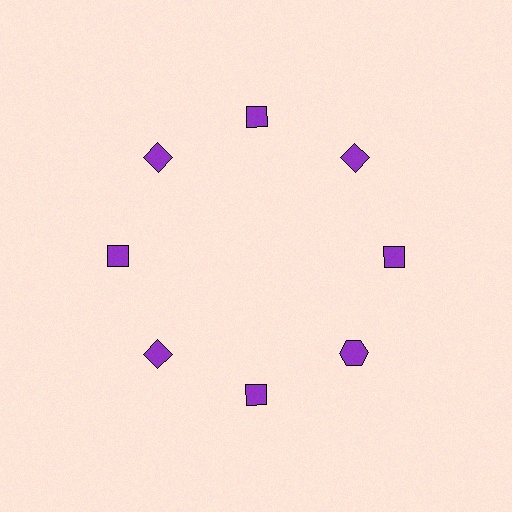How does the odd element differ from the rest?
It has a different shape: hexagon instead of diamond.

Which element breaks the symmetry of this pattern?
The purple hexagon at roughly the 4 o'clock position breaks the symmetry. All other shapes are purple diamonds.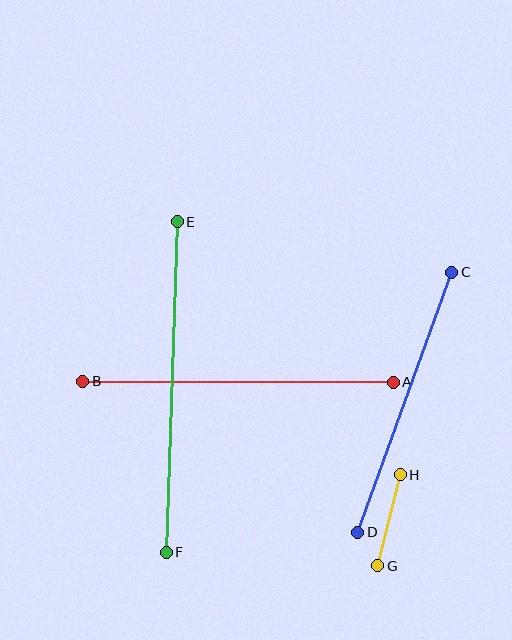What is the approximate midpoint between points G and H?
The midpoint is at approximately (389, 520) pixels.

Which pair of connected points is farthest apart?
Points E and F are farthest apart.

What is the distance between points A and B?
The distance is approximately 310 pixels.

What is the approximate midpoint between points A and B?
The midpoint is at approximately (238, 382) pixels.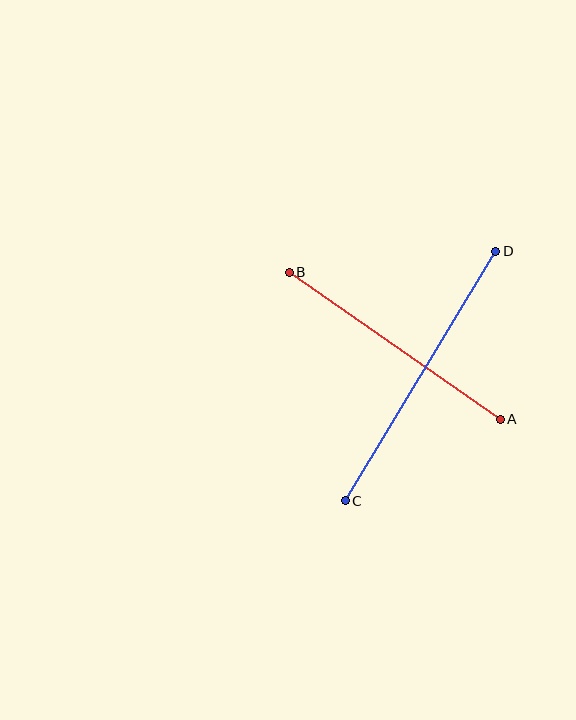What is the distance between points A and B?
The distance is approximately 257 pixels.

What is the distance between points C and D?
The distance is approximately 292 pixels.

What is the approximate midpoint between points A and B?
The midpoint is at approximately (395, 346) pixels.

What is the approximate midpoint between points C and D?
The midpoint is at approximately (420, 376) pixels.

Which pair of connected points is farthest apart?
Points C and D are farthest apart.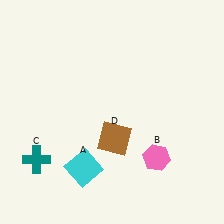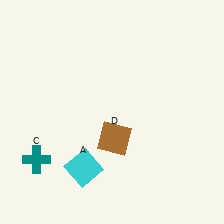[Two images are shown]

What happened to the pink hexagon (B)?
The pink hexagon (B) was removed in Image 2. It was in the bottom-right area of Image 1.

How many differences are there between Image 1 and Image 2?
There is 1 difference between the two images.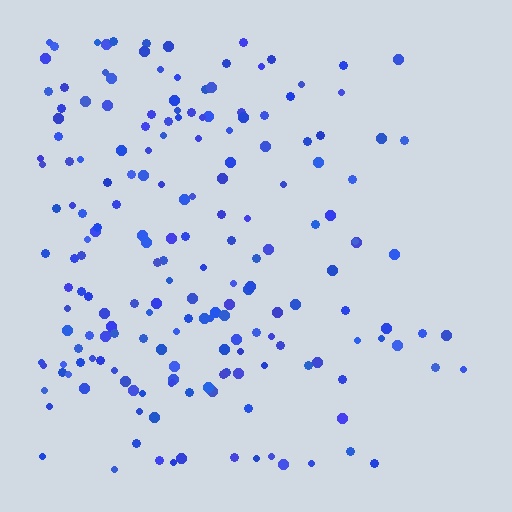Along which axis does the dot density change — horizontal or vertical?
Horizontal.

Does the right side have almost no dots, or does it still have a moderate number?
Still a moderate number, just noticeably fewer than the left.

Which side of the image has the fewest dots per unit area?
The right.